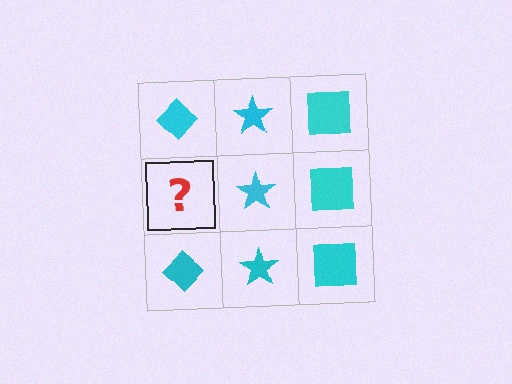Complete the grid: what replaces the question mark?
The question mark should be replaced with a cyan diamond.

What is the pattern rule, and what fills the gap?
The rule is that each column has a consistent shape. The gap should be filled with a cyan diamond.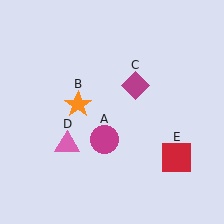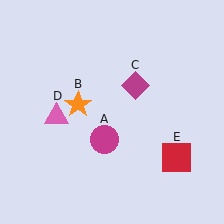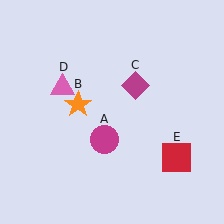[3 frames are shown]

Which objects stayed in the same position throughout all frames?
Magenta circle (object A) and orange star (object B) and magenta diamond (object C) and red square (object E) remained stationary.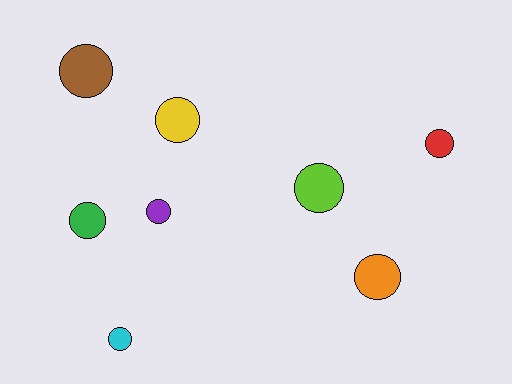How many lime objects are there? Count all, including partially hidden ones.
There is 1 lime object.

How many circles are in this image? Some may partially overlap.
There are 8 circles.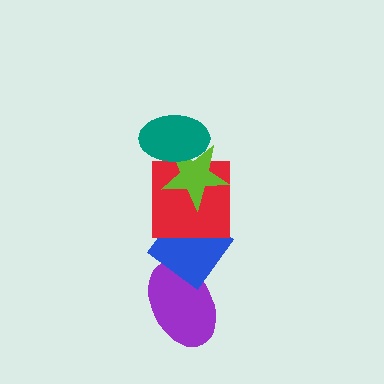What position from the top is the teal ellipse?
The teal ellipse is 1st from the top.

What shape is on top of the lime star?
The teal ellipse is on top of the lime star.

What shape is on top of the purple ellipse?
The blue diamond is on top of the purple ellipse.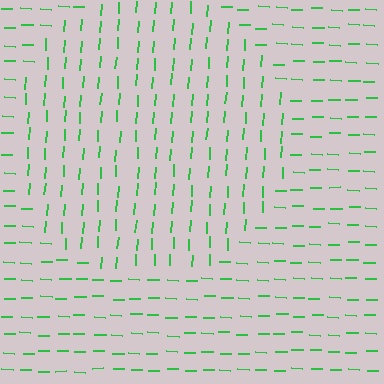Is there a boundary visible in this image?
Yes, there is a texture boundary formed by a change in line orientation.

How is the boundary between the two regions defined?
The boundary is defined purely by a change in line orientation (approximately 88 degrees difference). All lines are the same color and thickness.